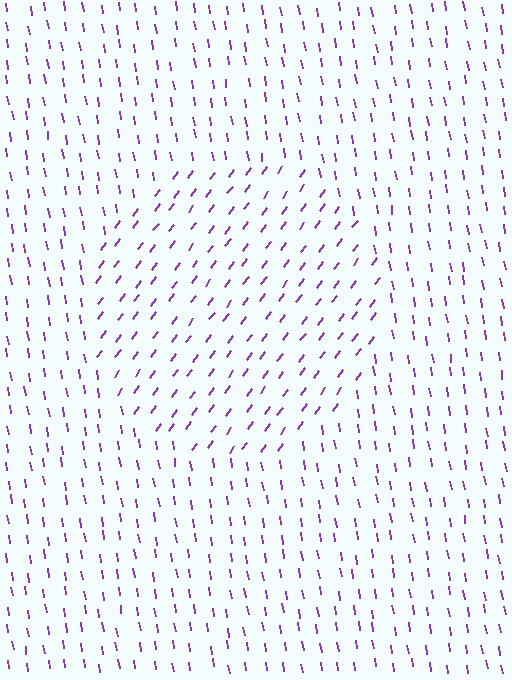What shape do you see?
I see a circle.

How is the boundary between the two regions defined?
The boundary is defined purely by a change in line orientation (approximately 45 degrees difference). All lines are the same color and thickness.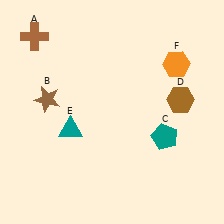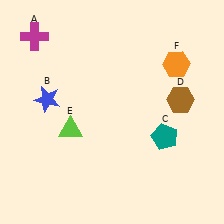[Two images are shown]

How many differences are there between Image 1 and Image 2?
There are 3 differences between the two images.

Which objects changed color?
A changed from brown to magenta. B changed from brown to blue. E changed from teal to lime.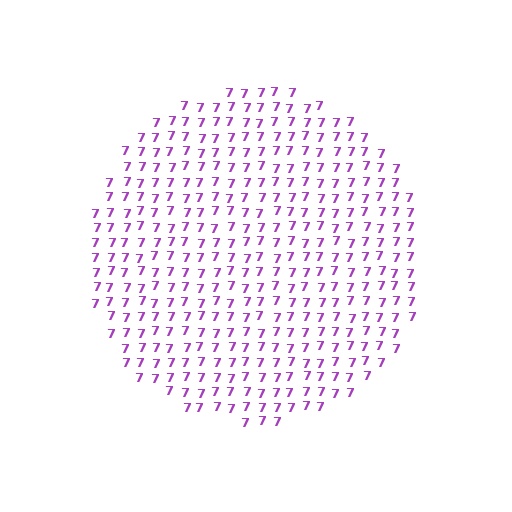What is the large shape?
The large shape is a circle.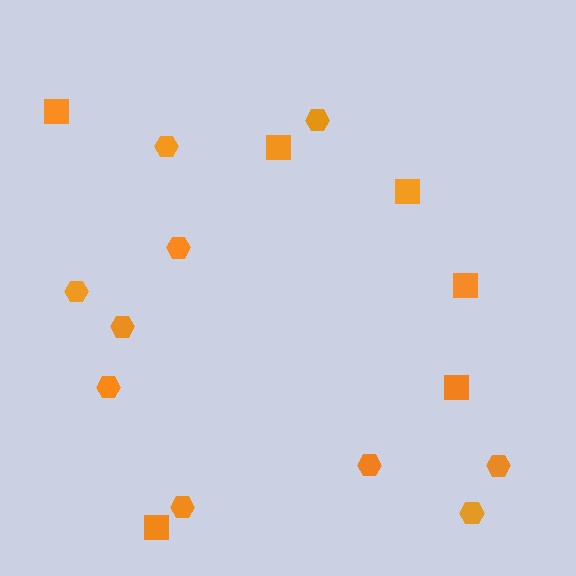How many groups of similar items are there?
There are 2 groups: one group of squares (6) and one group of hexagons (10).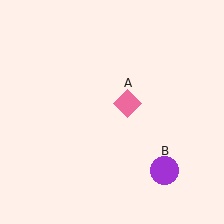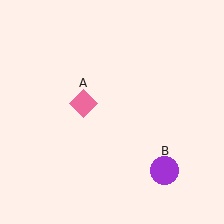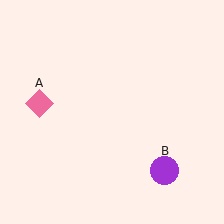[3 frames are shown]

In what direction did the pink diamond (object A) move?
The pink diamond (object A) moved left.